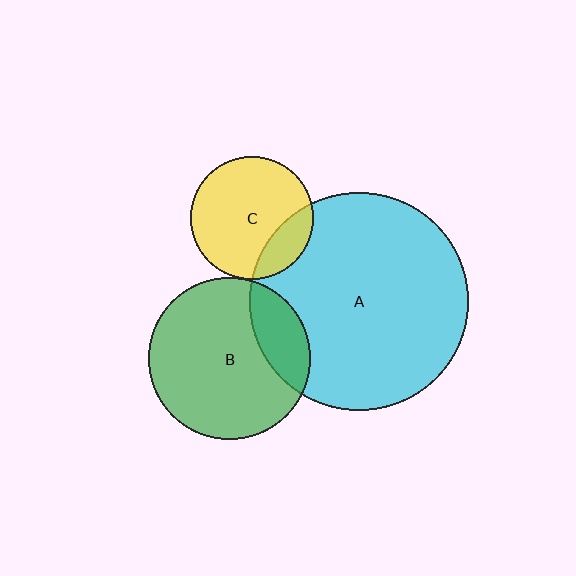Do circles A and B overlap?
Yes.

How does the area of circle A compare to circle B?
Approximately 1.8 times.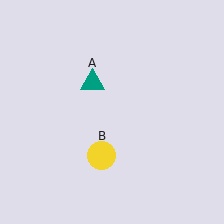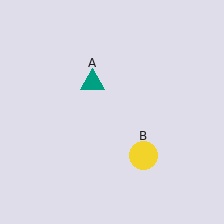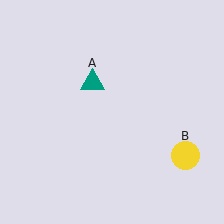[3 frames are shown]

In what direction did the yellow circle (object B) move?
The yellow circle (object B) moved right.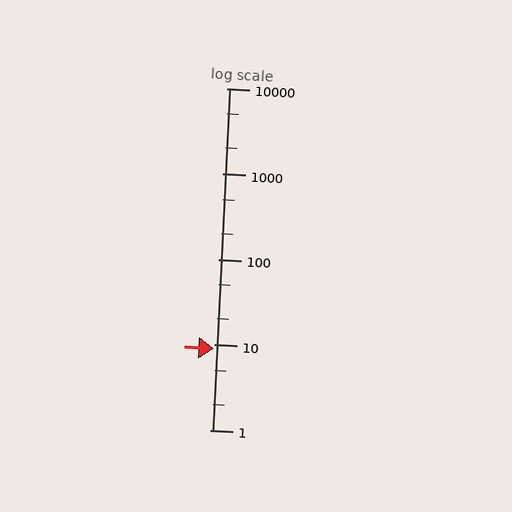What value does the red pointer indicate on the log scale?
The pointer indicates approximately 8.9.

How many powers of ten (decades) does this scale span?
The scale spans 4 decades, from 1 to 10000.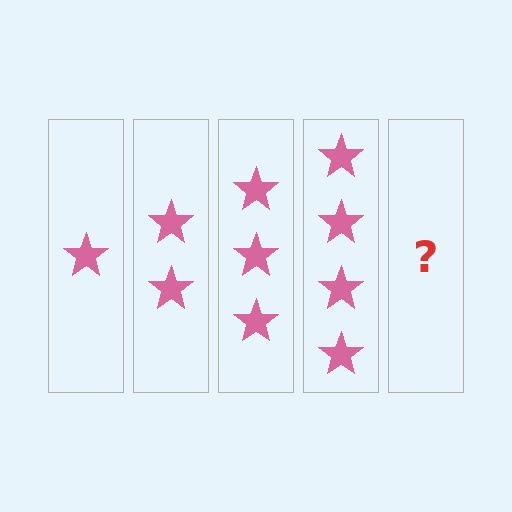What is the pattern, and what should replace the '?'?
The pattern is that each step adds one more star. The '?' should be 5 stars.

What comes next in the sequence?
The next element should be 5 stars.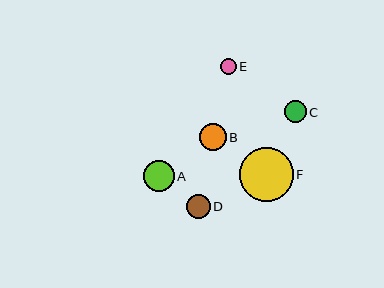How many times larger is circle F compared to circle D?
Circle F is approximately 2.3 times the size of circle D.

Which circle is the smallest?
Circle E is the smallest with a size of approximately 16 pixels.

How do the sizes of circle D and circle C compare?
Circle D and circle C are approximately the same size.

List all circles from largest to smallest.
From largest to smallest: F, A, B, D, C, E.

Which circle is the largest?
Circle F is the largest with a size of approximately 54 pixels.